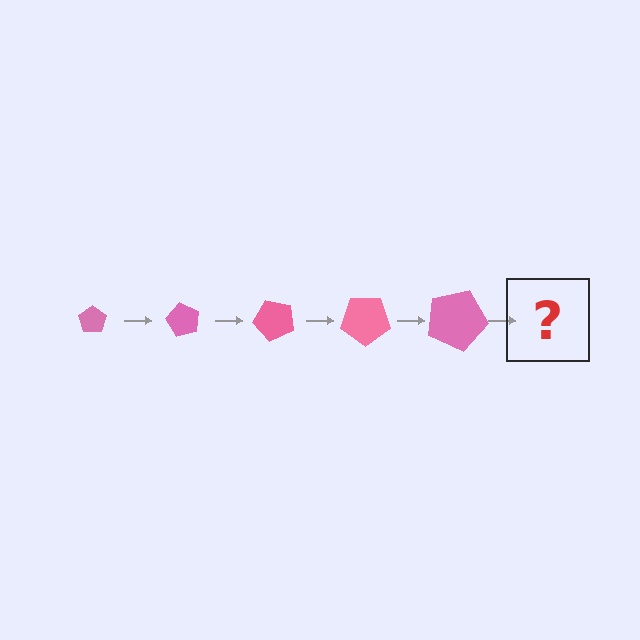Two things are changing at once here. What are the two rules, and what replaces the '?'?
The two rules are that the pentagon grows larger each step and it rotates 60 degrees each step. The '?' should be a pentagon, larger than the previous one and rotated 300 degrees from the start.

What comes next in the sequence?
The next element should be a pentagon, larger than the previous one and rotated 300 degrees from the start.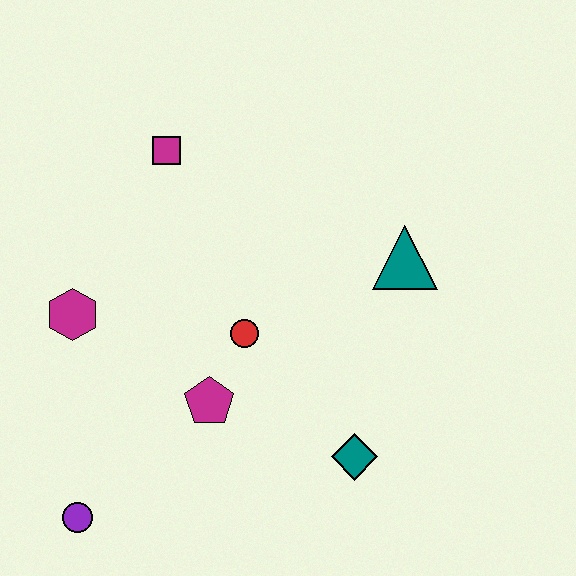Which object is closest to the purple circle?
The magenta pentagon is closest to the purple circle.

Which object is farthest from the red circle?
The purple circle is farthest from the red circle.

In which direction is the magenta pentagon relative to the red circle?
The magenta pentagon is below the red circle.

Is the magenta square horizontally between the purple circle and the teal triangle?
Yes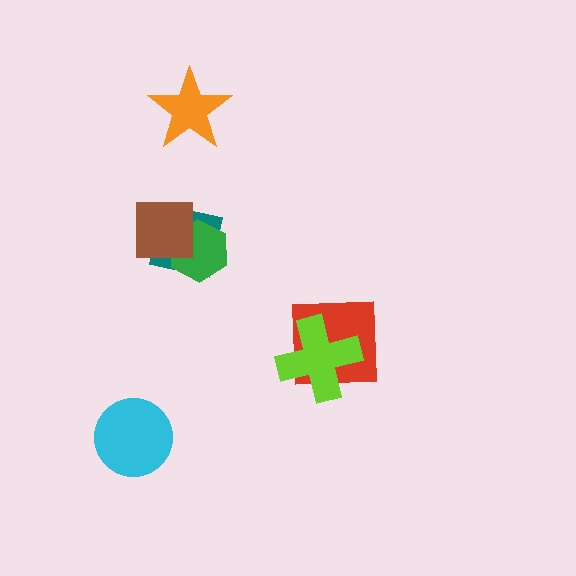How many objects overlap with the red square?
1 object overlaps with the red square.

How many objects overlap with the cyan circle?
0 objects overlap with the cyan circle.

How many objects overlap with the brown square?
2 objects overlap with the brown square.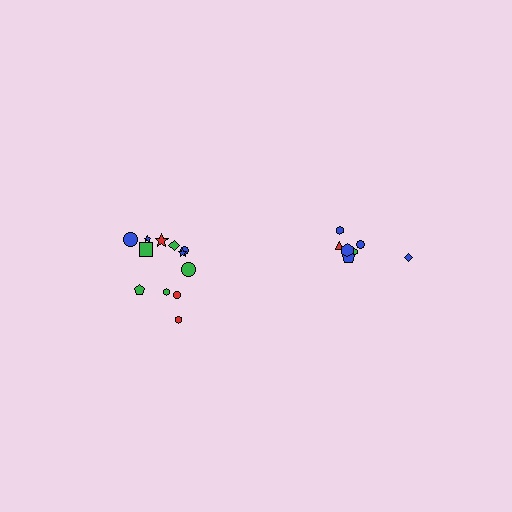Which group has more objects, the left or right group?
The left group.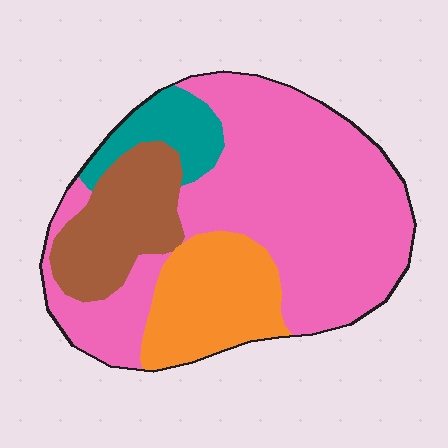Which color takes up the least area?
Teal, at roughly 10%.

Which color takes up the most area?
Pink, at roughly 55%.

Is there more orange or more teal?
Orange.